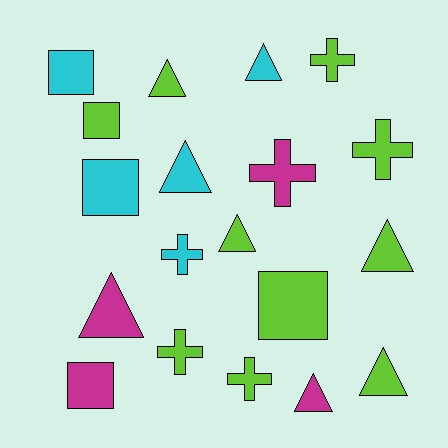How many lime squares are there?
There are 2 lime squares.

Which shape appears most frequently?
Triangle, with 8 objects.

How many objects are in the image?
There are 19 objects.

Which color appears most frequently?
Lime, with 10 objects.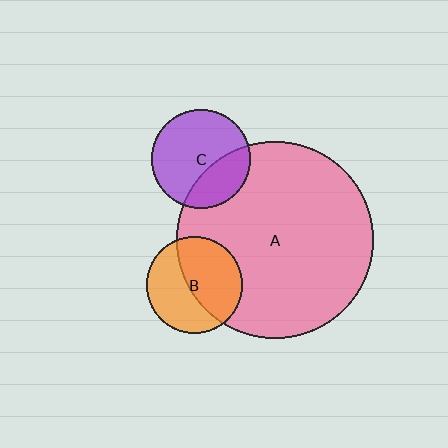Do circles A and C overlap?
Yes.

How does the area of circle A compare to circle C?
Approximately 3.9 times.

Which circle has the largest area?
Circle A (pink).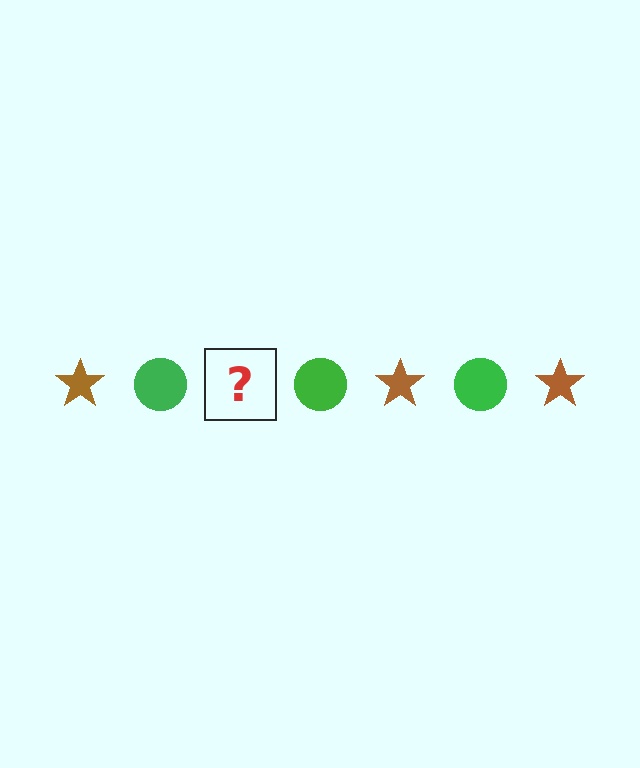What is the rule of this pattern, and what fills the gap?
The rule is that the pattern alternates between brown star and green circle. The gap should be filled with a brown star.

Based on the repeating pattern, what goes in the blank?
The blank should be a brown star.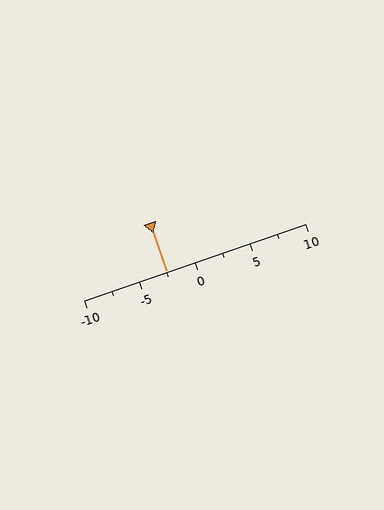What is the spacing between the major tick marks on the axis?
The major ticks are spaced 5 apart.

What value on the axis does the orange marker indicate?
The marker indicates approximately -2.5.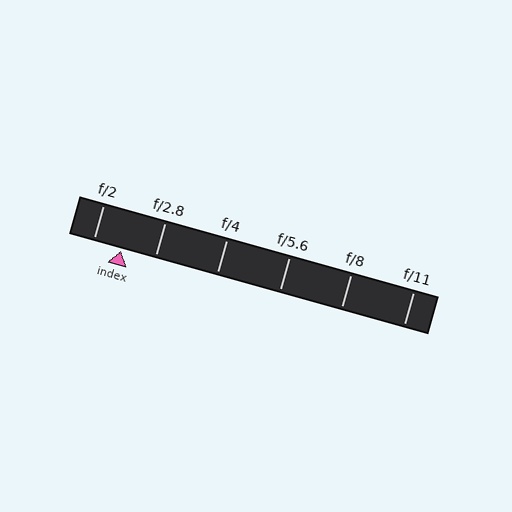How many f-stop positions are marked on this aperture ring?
There are 6 f-stop positions marked.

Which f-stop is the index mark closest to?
The index mark is closest to f/2.